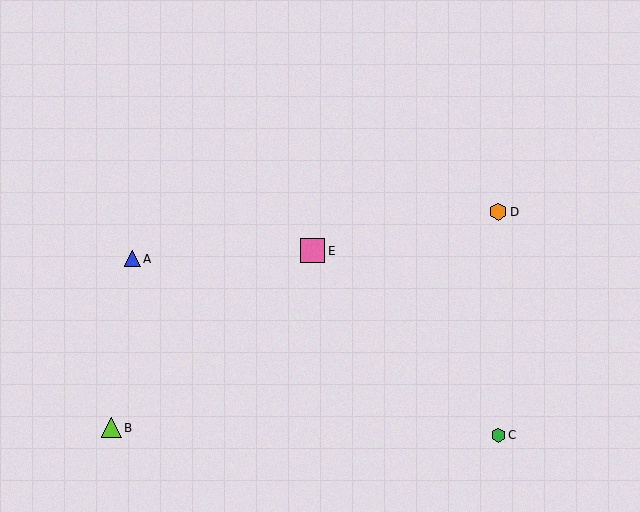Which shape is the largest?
The pink square (labeled E) is the largest.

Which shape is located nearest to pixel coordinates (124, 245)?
The blue triangle (labeled A) at (132, 259) is nearest to that location.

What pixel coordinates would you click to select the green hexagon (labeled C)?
Click at (498, 435) to select the green hexagon C.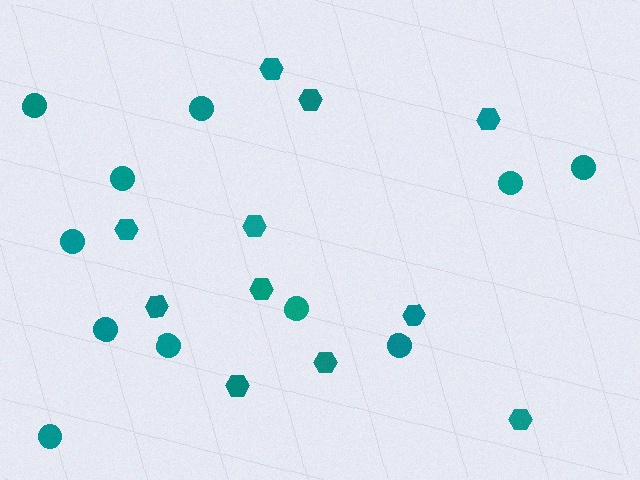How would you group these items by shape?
There are 2 groups: one group of circles (11) and one group of hexagons (11).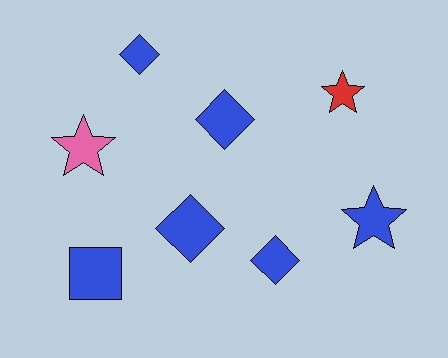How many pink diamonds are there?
There are no pink diamonds.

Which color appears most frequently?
Blue, with 6 objects.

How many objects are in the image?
There are 8 objects.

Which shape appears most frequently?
Diamond, with 4 objects.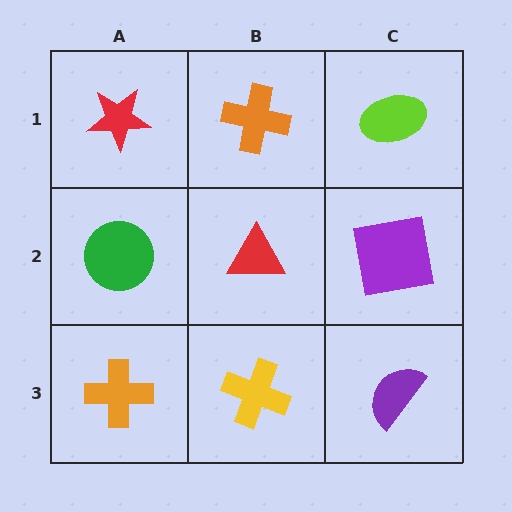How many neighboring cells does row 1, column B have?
3.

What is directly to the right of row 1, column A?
An orange cross.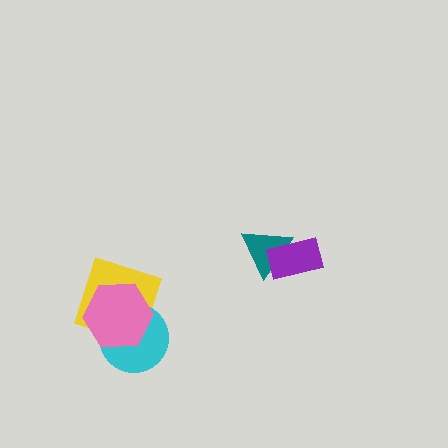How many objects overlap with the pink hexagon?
2 objects overlap with the pink hexagon.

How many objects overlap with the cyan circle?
2 objects overlap with the cyan circle.